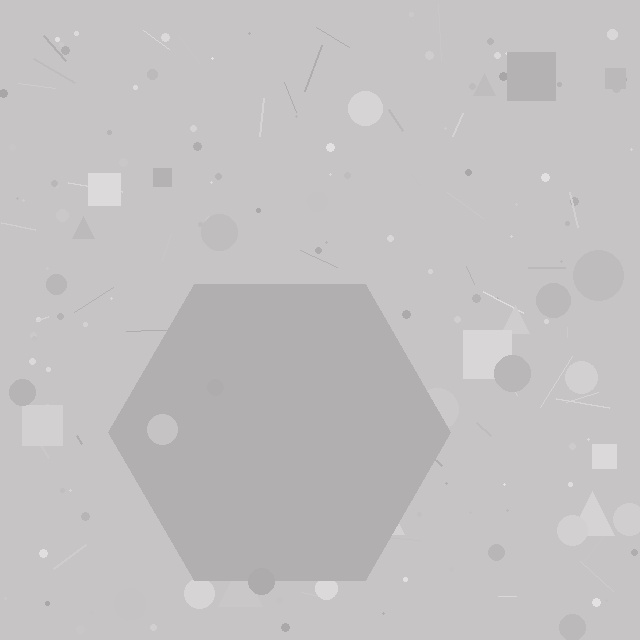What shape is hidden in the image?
A hexagon is hidden in the image.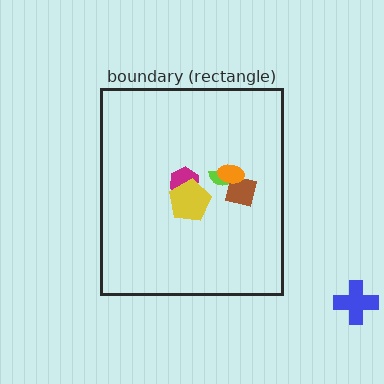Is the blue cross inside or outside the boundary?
Outside.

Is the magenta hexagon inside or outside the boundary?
Inside.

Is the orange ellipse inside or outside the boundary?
Inside.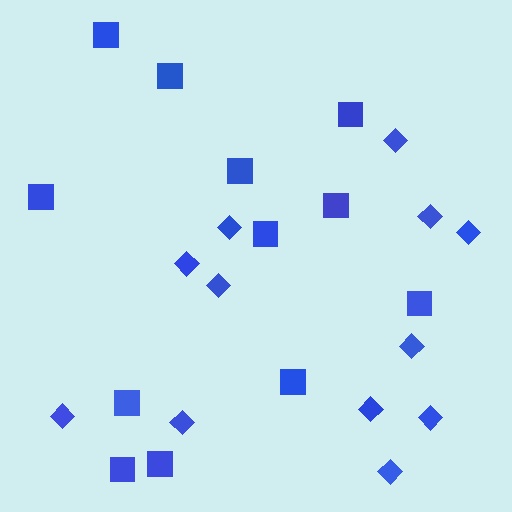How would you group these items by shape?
There are 2 groups: one group of diamonds (12) and one group of squares (12).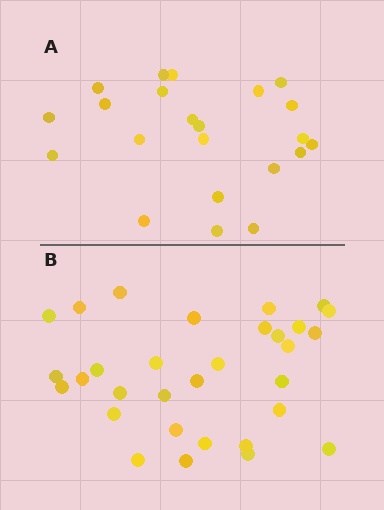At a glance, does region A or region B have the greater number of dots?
Region B (the bottom region) has more dots.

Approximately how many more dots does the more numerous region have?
Region B has roughly 8 or so more dots than region A.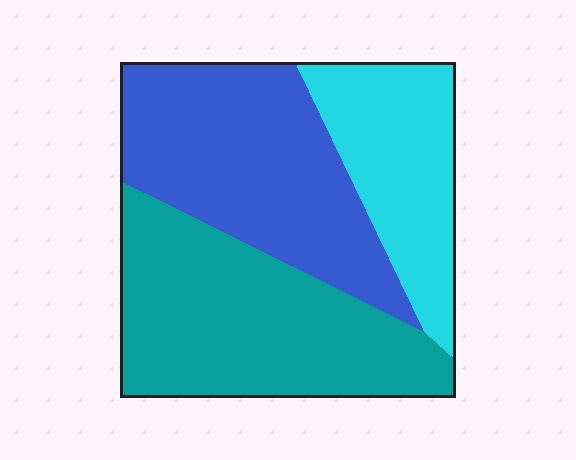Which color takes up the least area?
Cyan, at roughly 25%.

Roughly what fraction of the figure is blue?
Blue covers 37% of the figure.